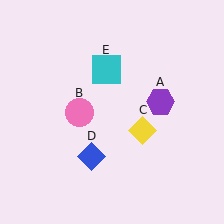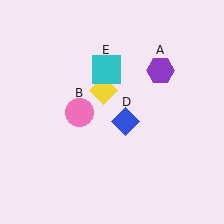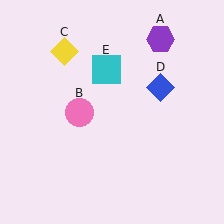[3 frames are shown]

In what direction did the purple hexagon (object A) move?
The purple hexagon (object A) moved up.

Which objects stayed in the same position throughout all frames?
Pink circle (object B) and cyan square (object E) remained stationary.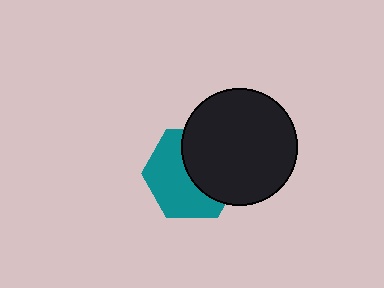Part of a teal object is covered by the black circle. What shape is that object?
It is a hexagon.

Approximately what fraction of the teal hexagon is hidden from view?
Roughly 46% of the teal hexagon is hidden behind the black circle.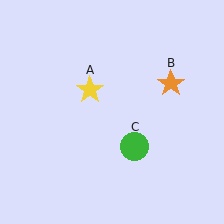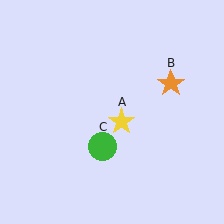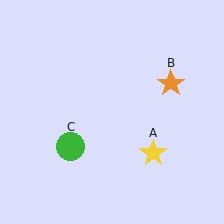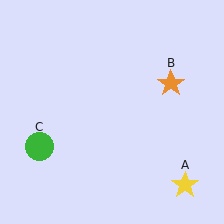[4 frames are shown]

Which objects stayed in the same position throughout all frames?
Orange star (object B) remained stationary.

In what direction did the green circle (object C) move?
The green circle (object C) moved left.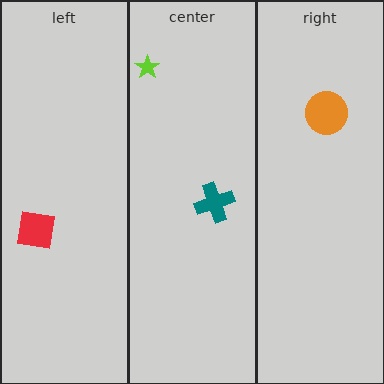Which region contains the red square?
The left region.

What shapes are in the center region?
The lime star, the teal cross.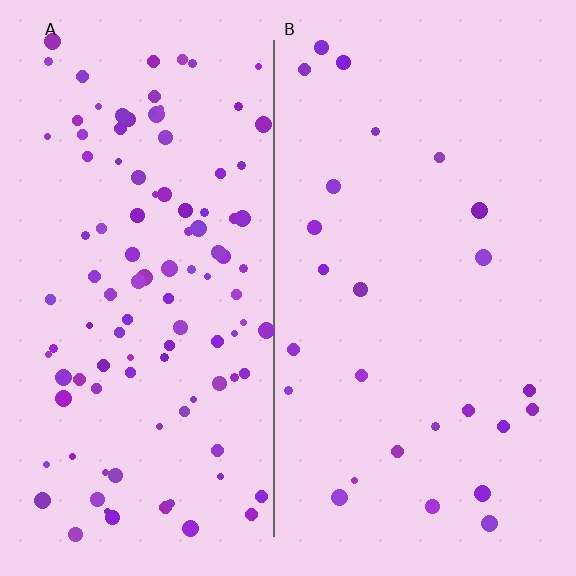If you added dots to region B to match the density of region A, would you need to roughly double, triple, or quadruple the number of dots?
Approximately quadruple.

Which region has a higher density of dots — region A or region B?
A (the left).